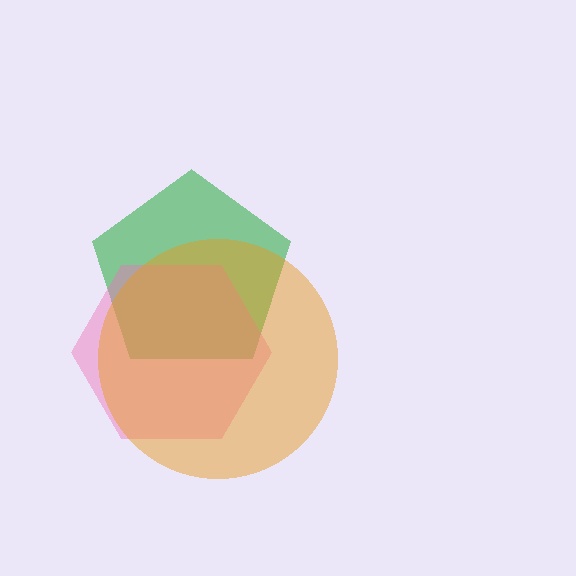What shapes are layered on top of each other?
The layered shapes are: a green pentagon, a pink hexagon, an orange circle.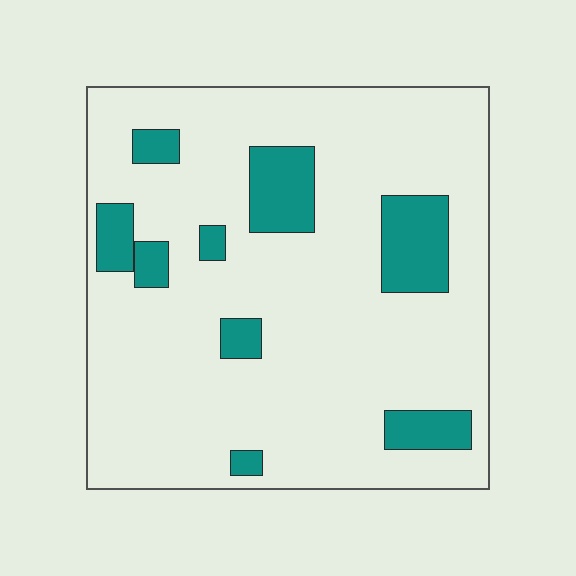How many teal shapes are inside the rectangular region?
9.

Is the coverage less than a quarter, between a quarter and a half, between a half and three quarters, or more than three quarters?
Less than a quarter.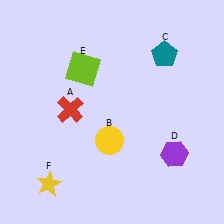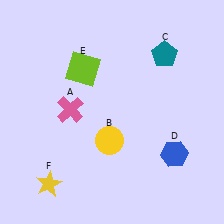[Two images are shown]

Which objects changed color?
A changed from red to pink. D changed from purple to blue.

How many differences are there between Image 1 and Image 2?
There are 2 differences between the two images.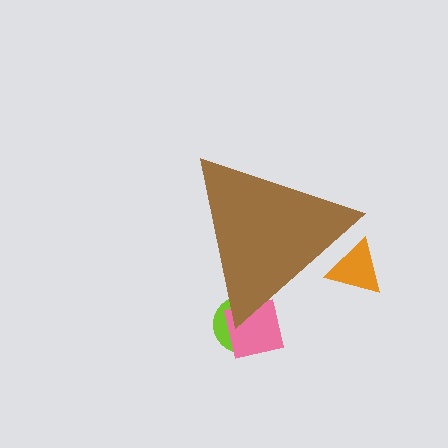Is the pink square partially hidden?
Yes, the pink square is partially hidden behind the brown triangle.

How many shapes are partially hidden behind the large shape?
3 shapes are partially hidden.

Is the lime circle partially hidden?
Yes, the lime circle is partially hidden behind the brown triangle.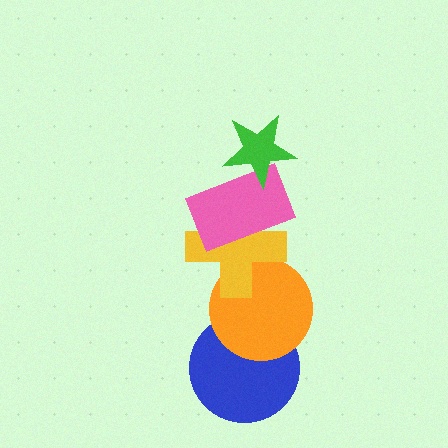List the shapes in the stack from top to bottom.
From top to bottom: the green star, the pink rectangle, the yellow cross, the orange circle, the blue circle.